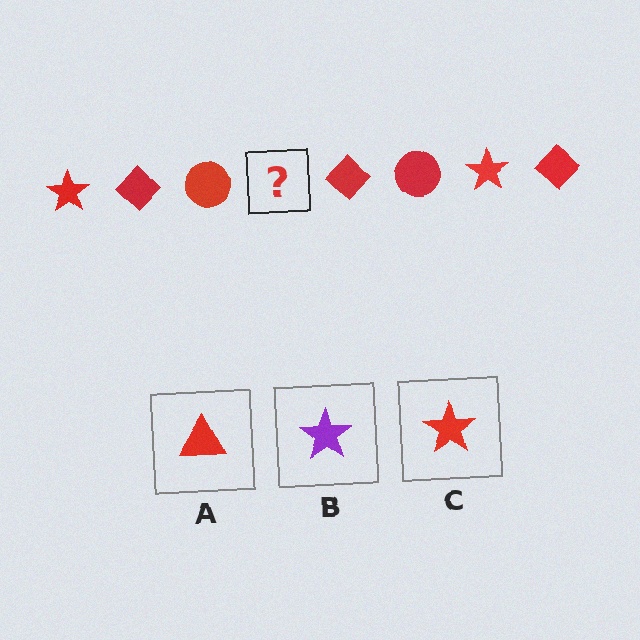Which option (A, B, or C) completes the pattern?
C.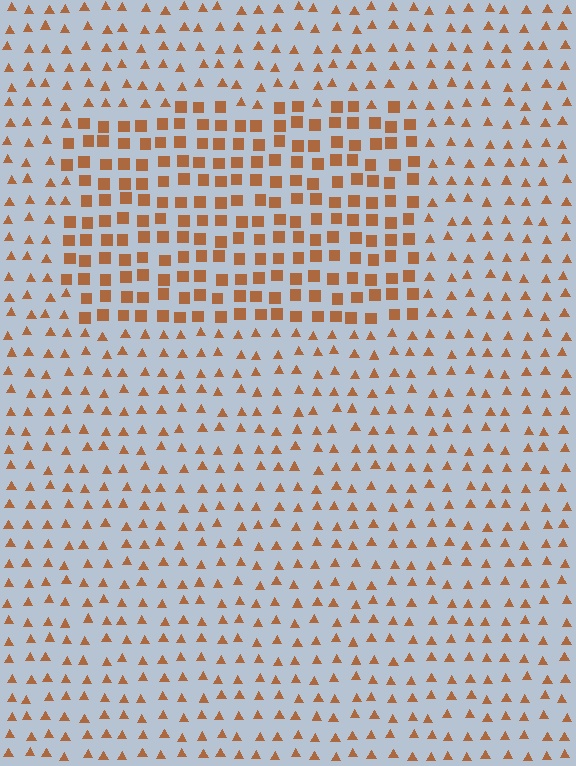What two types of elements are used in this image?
The image uses squares inside the rectangle region and triangles outside it.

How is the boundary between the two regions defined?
The boundary is defined by a change in element shape: squares inside vs. triangles outside. All elements share the same color and spacing.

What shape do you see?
I see a rectangle.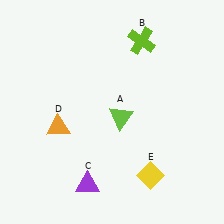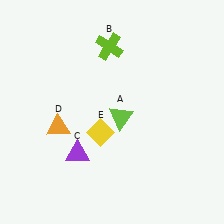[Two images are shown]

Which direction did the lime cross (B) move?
The lime cross (B) moved left.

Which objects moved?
The objects that moved are: the lime cross (B), the purple triangle (C), the yellow diamond (E).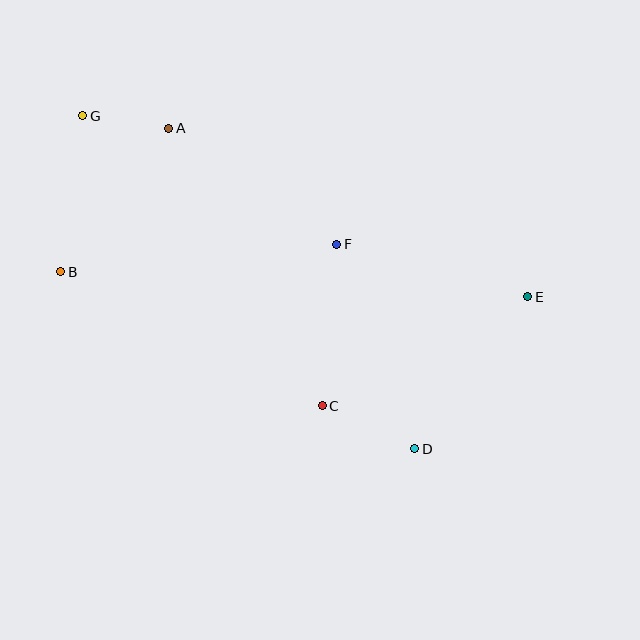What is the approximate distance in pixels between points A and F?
The distance between A and F is approximately 204 pixels.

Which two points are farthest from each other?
Points E and G are farthest from each other.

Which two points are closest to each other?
Points A and G are closest to each other.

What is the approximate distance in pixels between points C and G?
The distance between C and G is approximately 376 pixels.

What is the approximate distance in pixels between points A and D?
The distance between A and D is approximately 404 pixels.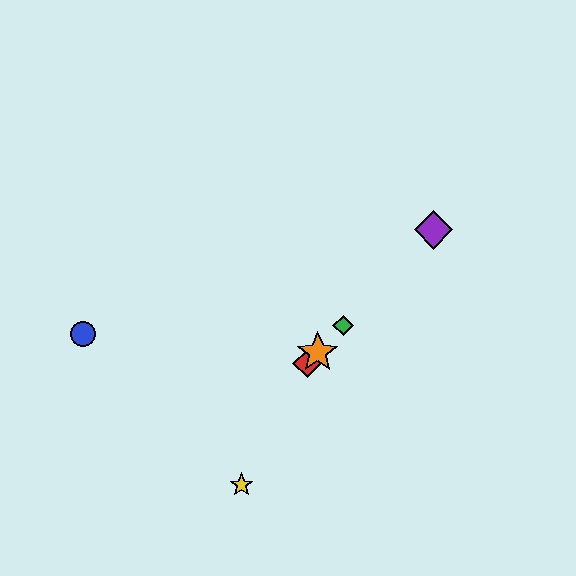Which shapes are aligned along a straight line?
The red diamond, the green diamond, the purple diamond, the orange star are aligned along a straight line.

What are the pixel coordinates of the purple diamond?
The purple diamond is at (434, 230).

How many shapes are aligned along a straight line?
4 shapes (the red diamond, the green diamond, the purple diamond, the orange star) are aligned along a straight line.